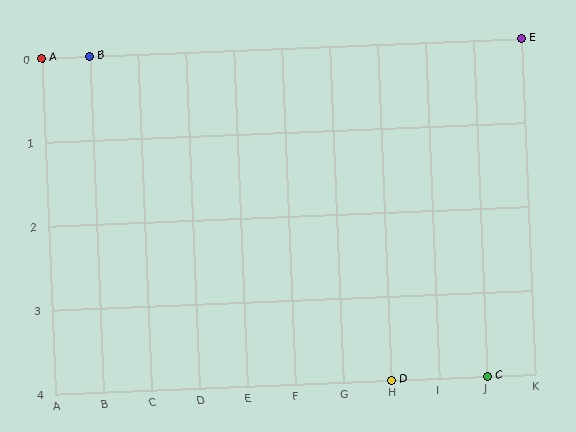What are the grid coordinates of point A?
Point A is at grid coordinates (A, 0).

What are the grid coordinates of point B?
Point B is at grid coordinates (B, 0).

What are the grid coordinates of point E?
Point E is at grid coordinates (K, 0).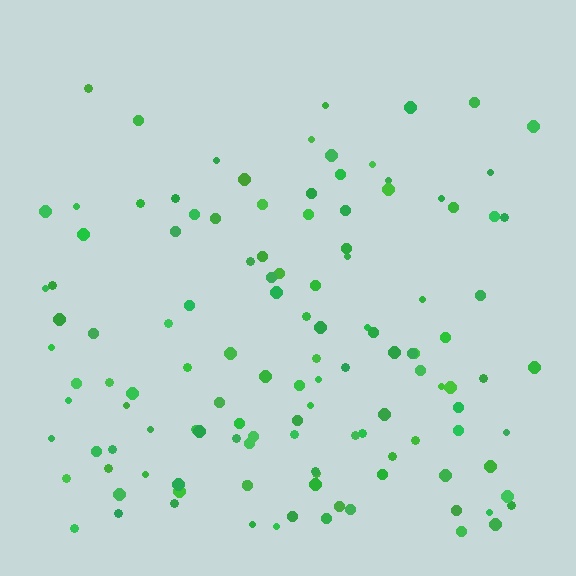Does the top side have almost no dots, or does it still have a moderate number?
Still a moderate number, just noticeably fewer than the bottom.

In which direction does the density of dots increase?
From top to bottom, with the bottom side densest.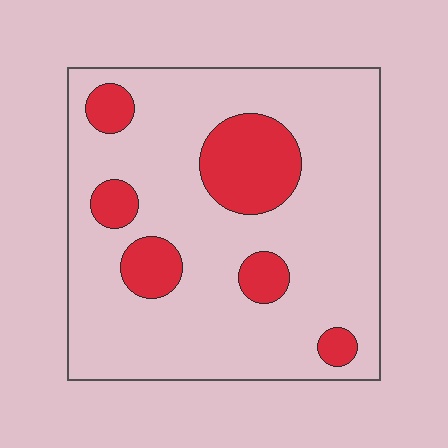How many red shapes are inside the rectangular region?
6.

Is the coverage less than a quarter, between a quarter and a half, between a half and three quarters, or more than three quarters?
Less than a quarter.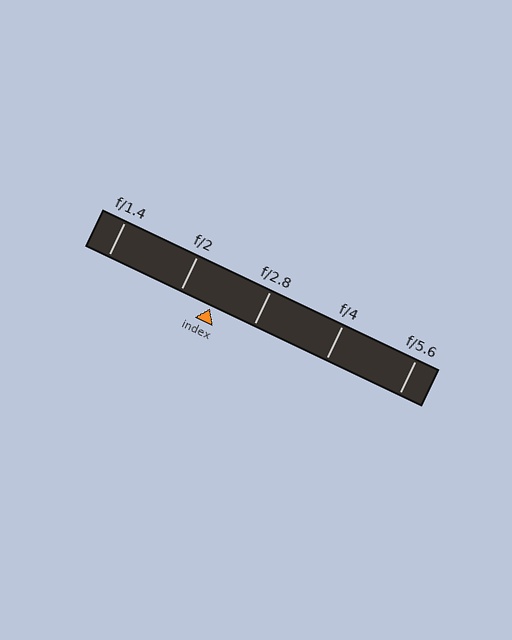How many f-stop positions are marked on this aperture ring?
There are 5 f-stop positions marked.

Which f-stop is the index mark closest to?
The index mark is closest to f/2.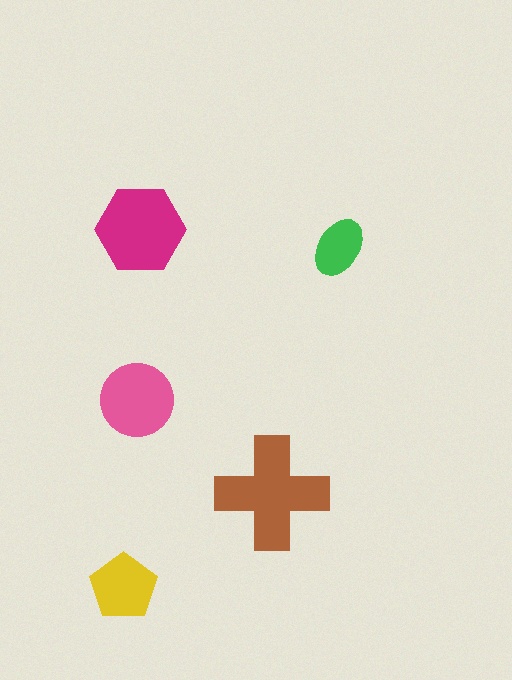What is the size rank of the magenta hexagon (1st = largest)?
2nd.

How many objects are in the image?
There are 5 objects in the image.